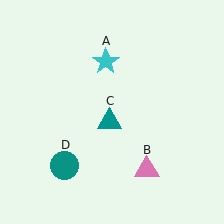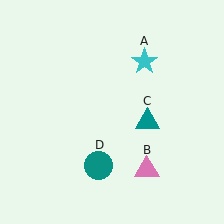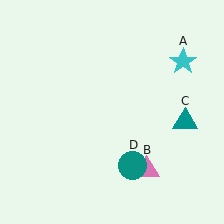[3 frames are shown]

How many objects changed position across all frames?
3 objects changed position: cyan star (object A), teal triangle (object C), teal circle (object D).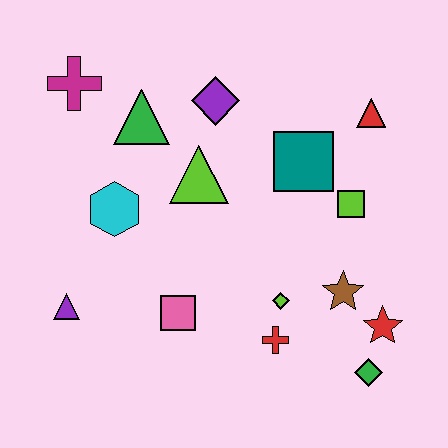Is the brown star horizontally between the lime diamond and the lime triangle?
No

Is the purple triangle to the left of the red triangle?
Yes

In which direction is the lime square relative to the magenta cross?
The lime square is to the right of the magenta cross.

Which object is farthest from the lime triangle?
The green diamond is farthest from the lime triangle.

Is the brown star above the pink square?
Yes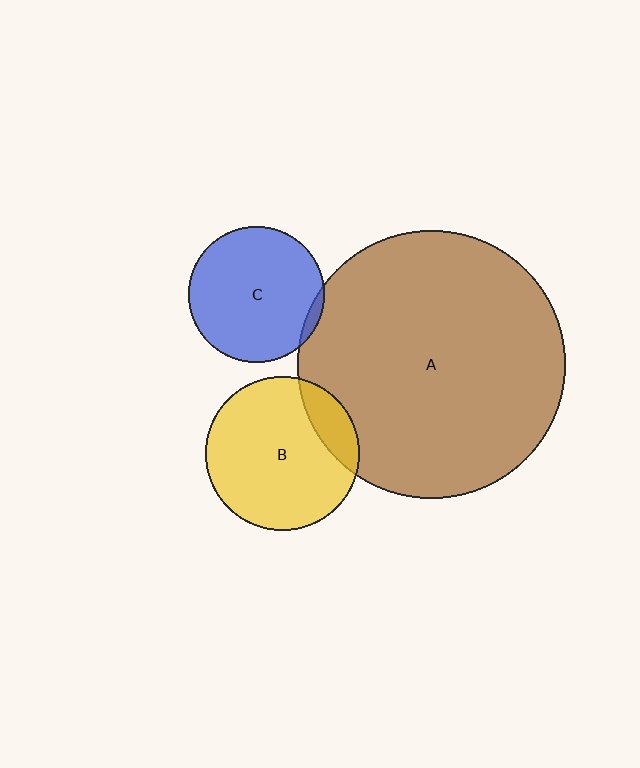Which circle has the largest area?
Circle A (brown).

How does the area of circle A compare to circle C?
Approximately 3.9 times.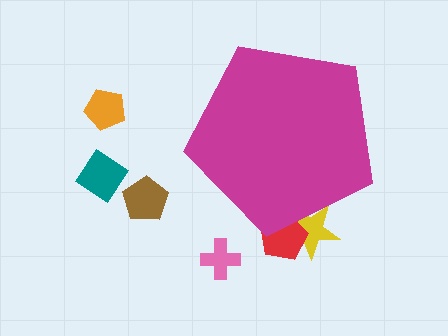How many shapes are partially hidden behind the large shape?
2 shapes are partially hidden.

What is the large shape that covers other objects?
A magenta pentagon.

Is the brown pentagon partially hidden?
No, the brown pentagon is fully visible.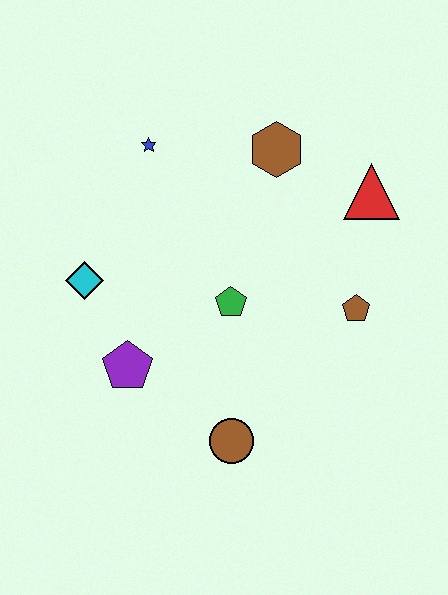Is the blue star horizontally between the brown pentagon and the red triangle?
No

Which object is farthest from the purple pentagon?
The red triangle is farthest from the purple pentagon.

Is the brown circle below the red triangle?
Yes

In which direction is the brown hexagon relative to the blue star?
The brown hexagon is to the right of the blue star.